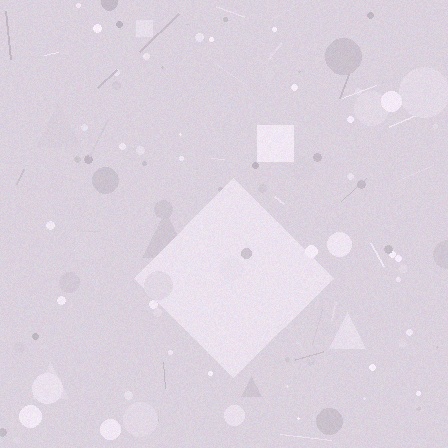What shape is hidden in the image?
A diamond is hidden in the image.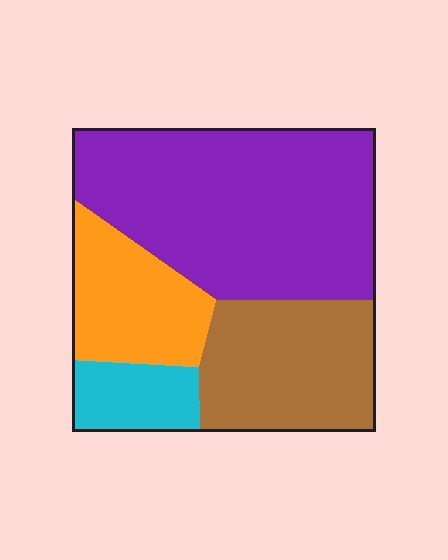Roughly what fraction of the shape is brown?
Brown covers around 25% of the shape.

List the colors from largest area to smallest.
From largest to smallest: purple, brown, orange, cyan.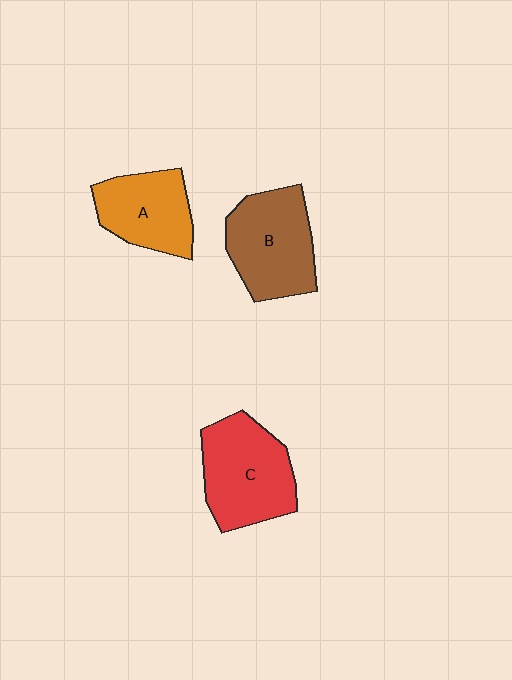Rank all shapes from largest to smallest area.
From largest to smallest: C (red), B (brown), A (orange).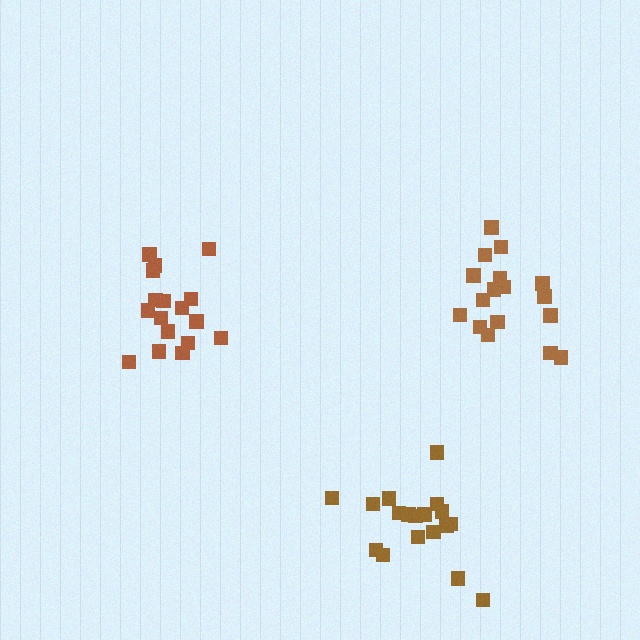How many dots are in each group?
Group 1: 17 dots, Group 2: 17 dots, Group 3: 18 dots (52 total).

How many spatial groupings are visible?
There are 3 spatial groupings.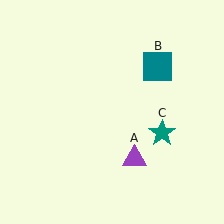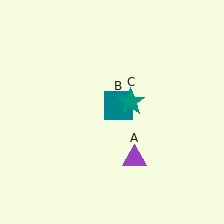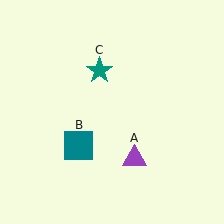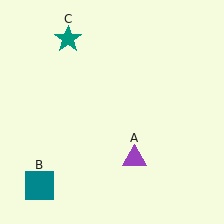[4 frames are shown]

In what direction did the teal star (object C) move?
The teal star (object C) moved up and to the left.